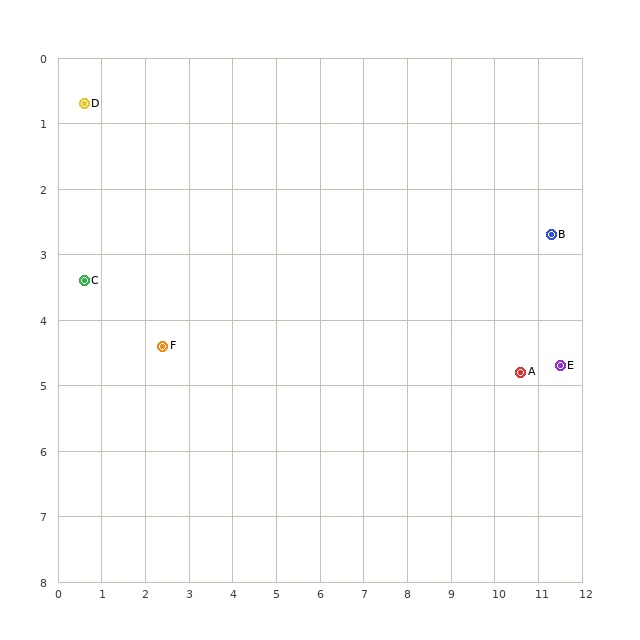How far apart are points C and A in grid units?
Points C and A are about 10.1 grid units apart.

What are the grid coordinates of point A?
Point A is at approximately (10.6, 4.8).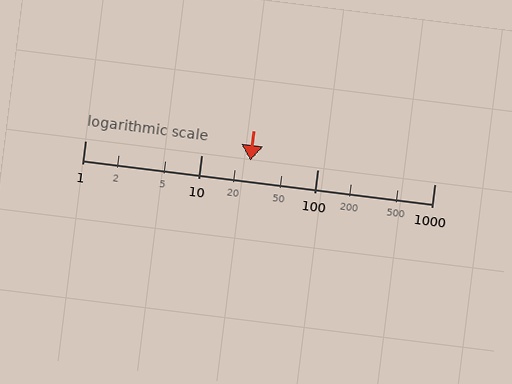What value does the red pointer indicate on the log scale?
The pointer indicates approximately 26.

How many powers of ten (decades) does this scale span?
The scale spans 3 decades, from 1 to 1000.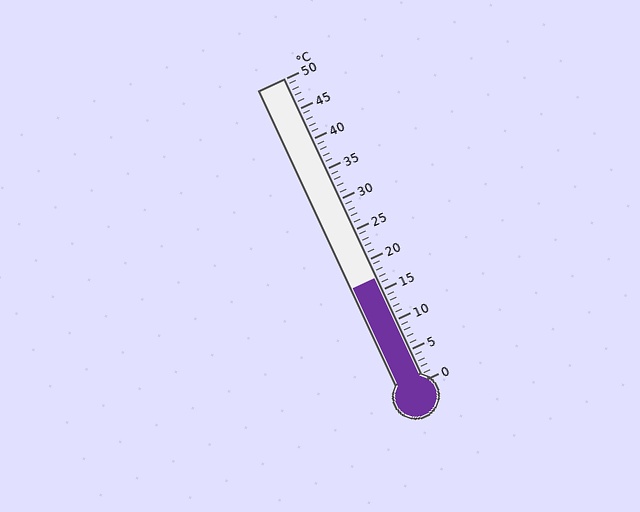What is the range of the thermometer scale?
The thermometer scale ranges from 0°C to 50°C.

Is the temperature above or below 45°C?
The temperature is below 45°C.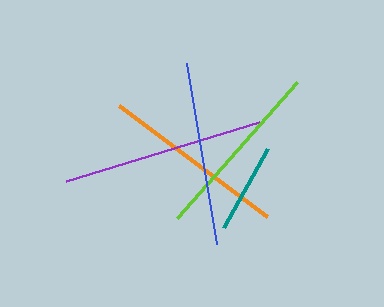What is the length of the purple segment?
The purple segment is approximately 202 pixels long.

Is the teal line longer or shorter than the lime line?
The lime line is longer than the teal line.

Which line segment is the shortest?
The teal line is the shortest at approximately 90 pixels.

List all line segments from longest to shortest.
From longest to shortest: purple, orange, blue, lime, teal.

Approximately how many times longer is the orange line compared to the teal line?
The orange line is approximately 2.0 times the length of the teal line.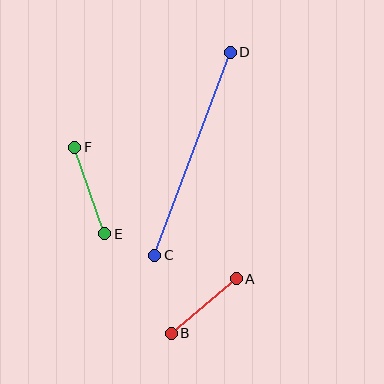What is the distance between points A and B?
The distance is approximately 85 pixels.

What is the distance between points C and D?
The distance is approximately 216 pixels.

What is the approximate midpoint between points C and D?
The midpoint is at approximately (192, 154) pixels.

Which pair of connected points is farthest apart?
Points C and D are farthest apart.